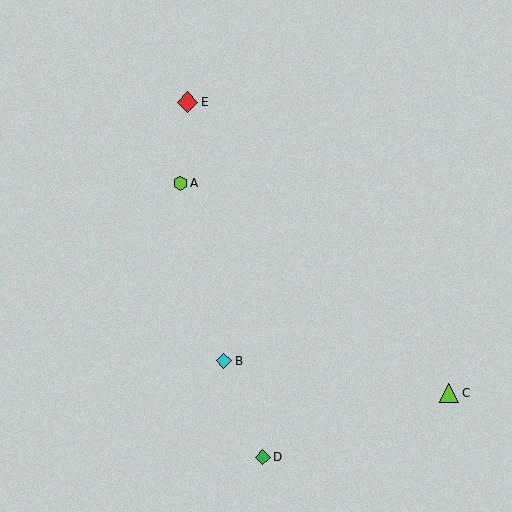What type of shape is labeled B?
Shape B is a cyan diamond.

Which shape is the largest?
The red diamond (labeled E) is the largest.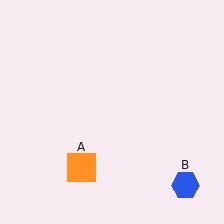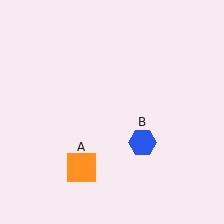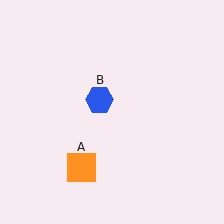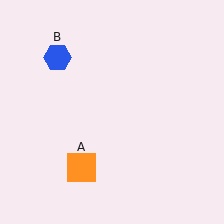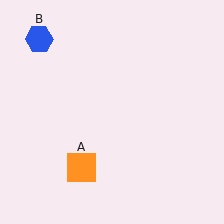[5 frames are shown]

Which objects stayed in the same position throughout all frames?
Orange square (object A) remained stationary.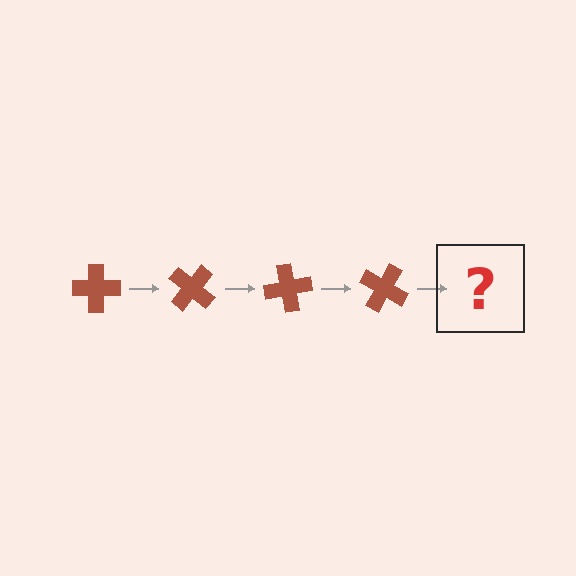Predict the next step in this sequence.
The next step is a brown cross rotated 160 degrees.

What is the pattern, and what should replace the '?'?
The pattern is that the cross rotates 40 degrees each step. The '?' should be a brown cross rotated 160 degrees.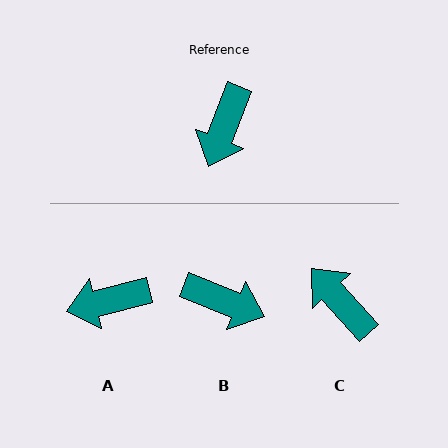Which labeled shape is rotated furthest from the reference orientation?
C, about 117 degrees away.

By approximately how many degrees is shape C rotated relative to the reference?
Approximately 117 degrees clockwise.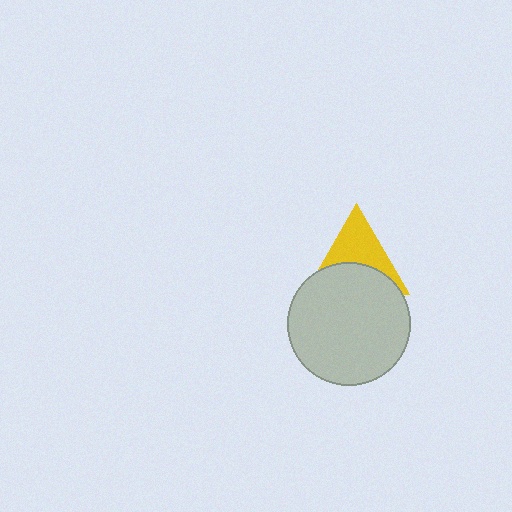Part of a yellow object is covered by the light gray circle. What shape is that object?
It is a triangle.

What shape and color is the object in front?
The object in front is a light gray circle.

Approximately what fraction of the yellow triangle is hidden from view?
Roughly 49% of the yellow triangle is hidden behind the light gray circle.